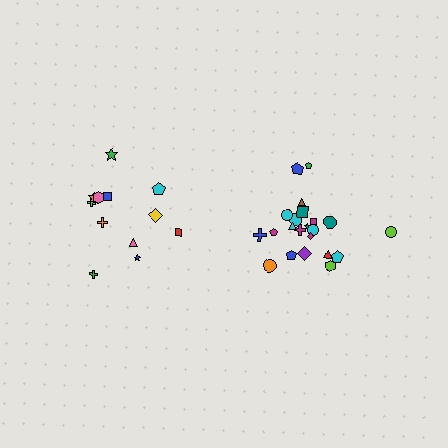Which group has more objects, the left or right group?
The right group.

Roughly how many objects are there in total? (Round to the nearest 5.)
Roughly 35 objects in total.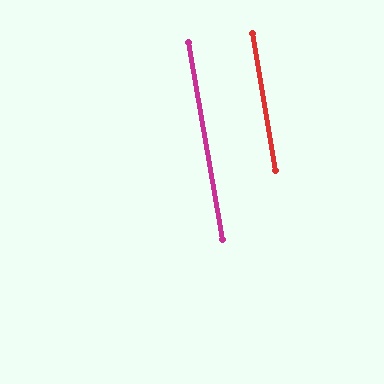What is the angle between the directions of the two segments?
Approximately 0 degrees.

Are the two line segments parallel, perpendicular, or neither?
Parallel — their directions differ by only 0.3°.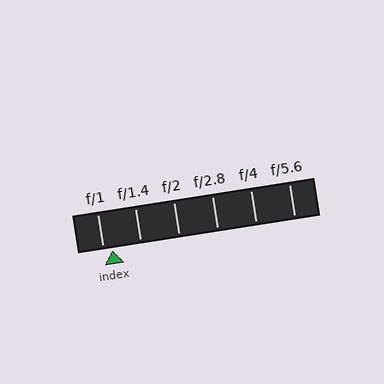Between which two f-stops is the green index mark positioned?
The index mark is between f/1 and f/1.4.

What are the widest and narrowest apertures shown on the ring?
The widest aperture shown is f/1 and the narrowest is f/5.6.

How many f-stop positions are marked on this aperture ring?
There are 6 f-stop positions marked.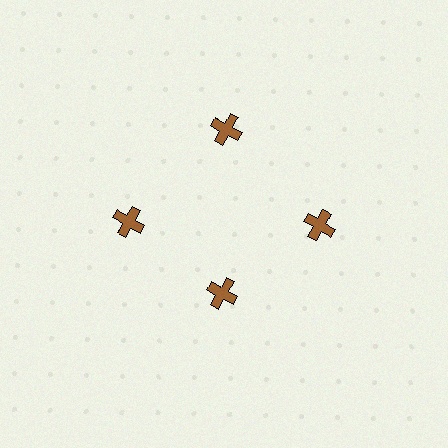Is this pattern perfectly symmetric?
No. The 4 brown crosses are arranged in a ring, but one element near the 6 o'clock position is pulled inward toward the center, breaking the 4-fold rotational symmetry.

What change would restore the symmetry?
The symmetry would be restored by moving it outward, back onto the ring so that all 4 crosses sit at equal angles and equal distance from the center.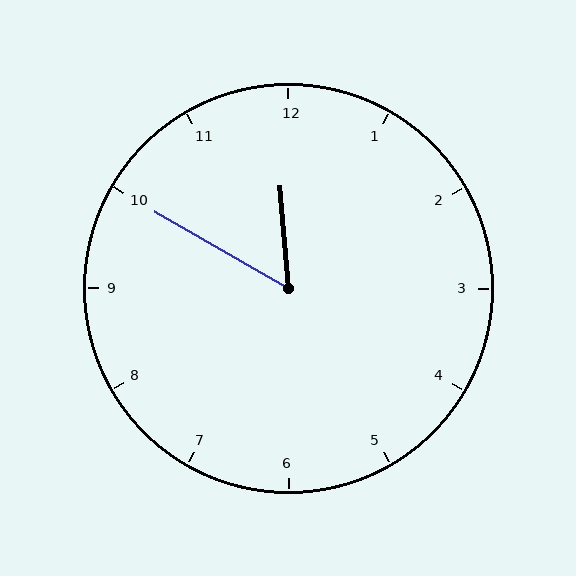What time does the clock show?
11:50.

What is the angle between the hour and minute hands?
Approximately 55 degrees.